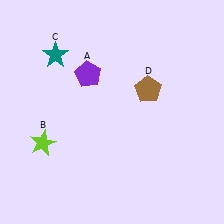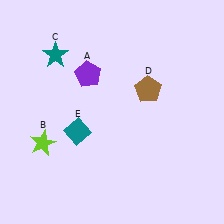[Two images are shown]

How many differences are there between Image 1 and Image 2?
There is 1 difference between the two images.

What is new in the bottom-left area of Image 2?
A teal diamond (E) was added in the bottom-left area of Image 2.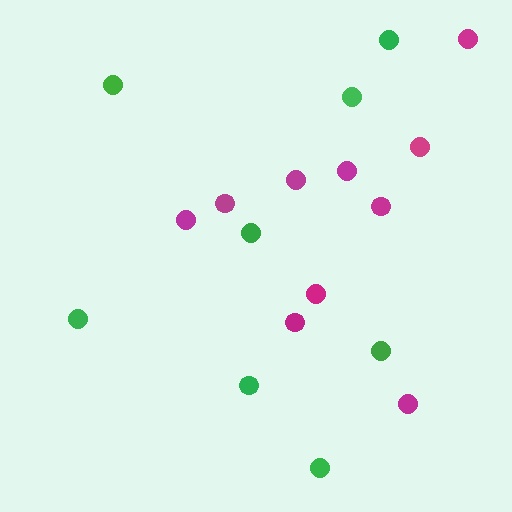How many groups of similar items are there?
There are 2 groups: one group of green circles (8) and one group of magenta circles (10).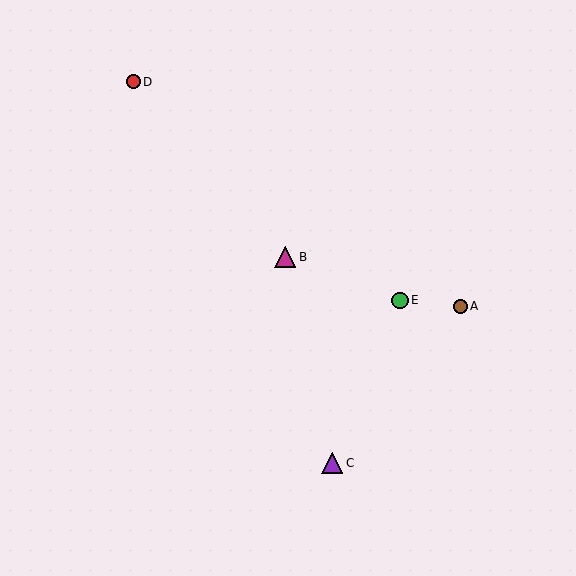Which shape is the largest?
The purple triangle (labeled C) is the largest.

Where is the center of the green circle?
The center of the green circle is at (400, 300).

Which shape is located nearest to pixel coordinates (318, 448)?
The purple triangle (labeled C) at (332, 463) is nearest to that location.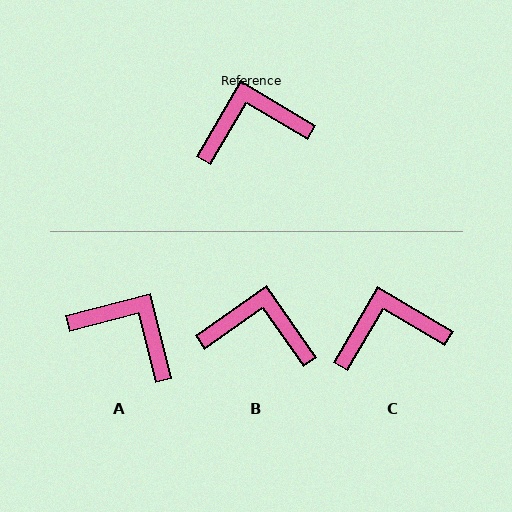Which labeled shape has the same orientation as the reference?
C.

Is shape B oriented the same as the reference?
No, it is off by about 24 degrees.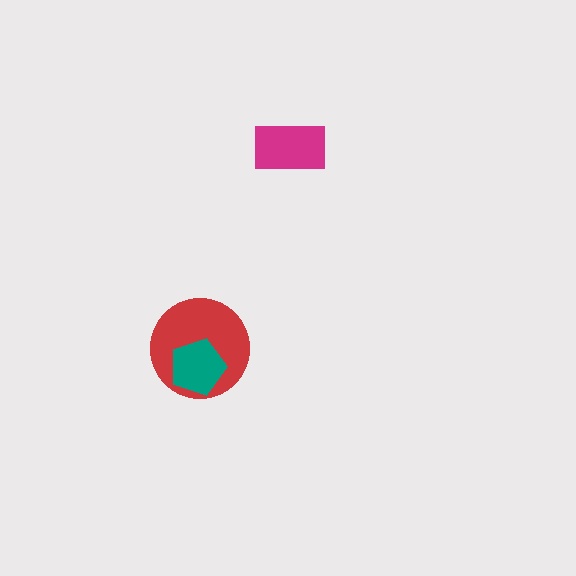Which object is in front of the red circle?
The teal pentagon is in front of the red circle.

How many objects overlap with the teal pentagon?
1 object overlaps with the teal pentagon.